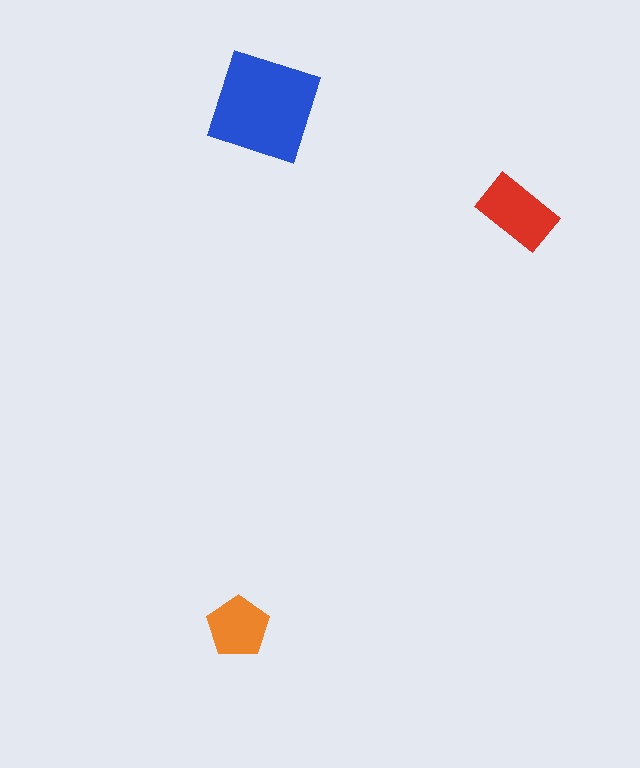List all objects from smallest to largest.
The orange pentagon, the red rectangle, the blue diamond.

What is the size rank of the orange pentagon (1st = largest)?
3rd.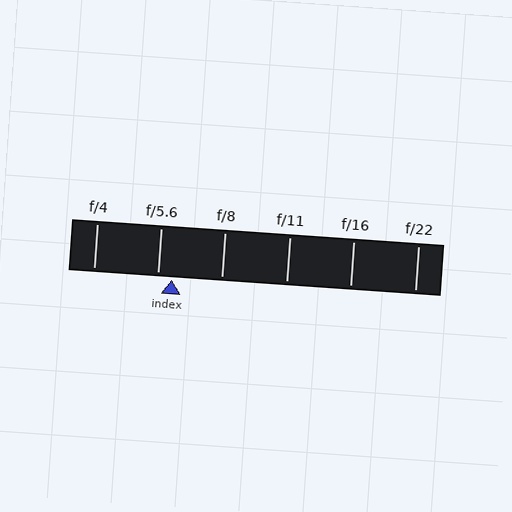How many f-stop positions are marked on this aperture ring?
There are 6 f-stop positions marked.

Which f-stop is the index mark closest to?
The index mark is closest to f/5.6.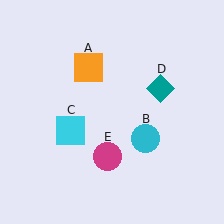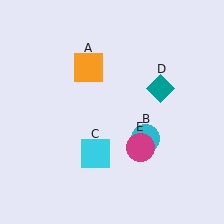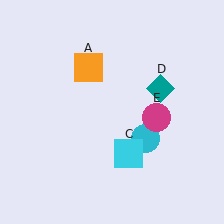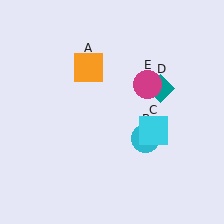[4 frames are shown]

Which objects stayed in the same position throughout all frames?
Orange square (object A) and cyan circle (object B) and teal diamond (object D) remained stationary.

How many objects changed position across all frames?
2 objects changed position: cyan square (object C), magenta circle (object E).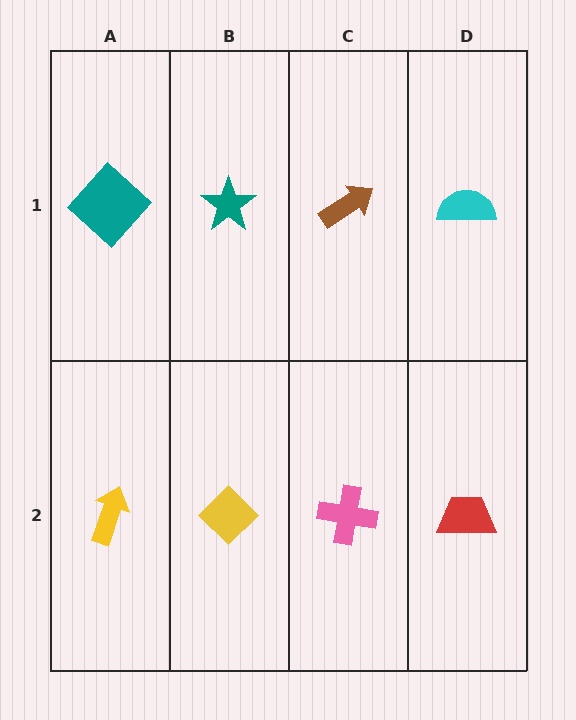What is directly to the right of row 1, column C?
A cyan semicircle.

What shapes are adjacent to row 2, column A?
A teal diamond (row 1, column A), a yellow diamond (row 2, column B).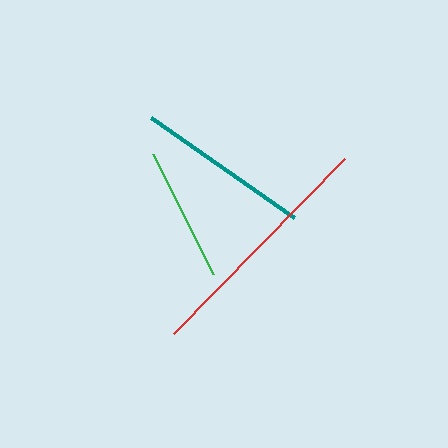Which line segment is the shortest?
The green line is the shortest at approximately 135 pixels.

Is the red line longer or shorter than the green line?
The red line is longer than the green line.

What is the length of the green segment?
The green segment is approximately 135 pixels long.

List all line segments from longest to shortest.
From longest to shortest: red, teal, green.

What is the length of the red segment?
The red segment is approximately 245 pixels long.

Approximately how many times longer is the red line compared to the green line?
The red line is approximately 1.8 times the length of the green line.